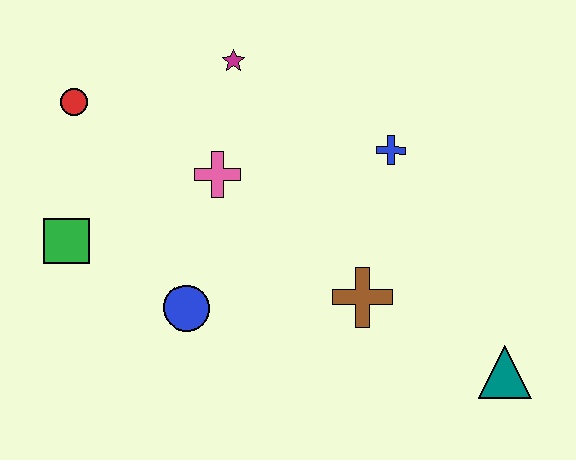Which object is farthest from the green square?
The teal triangle is farthest from the green square.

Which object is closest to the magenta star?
The pink cross is closest to the magenta star.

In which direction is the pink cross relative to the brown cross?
The pink cross is to the left of the brown cross.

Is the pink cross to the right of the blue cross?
No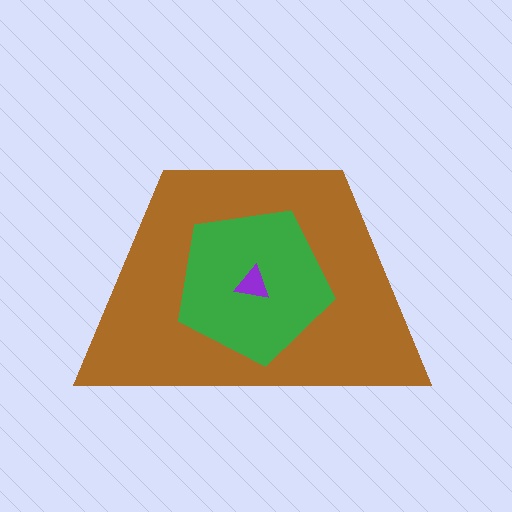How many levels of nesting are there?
3.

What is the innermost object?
The purple triangle.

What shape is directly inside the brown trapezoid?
The green pentagon.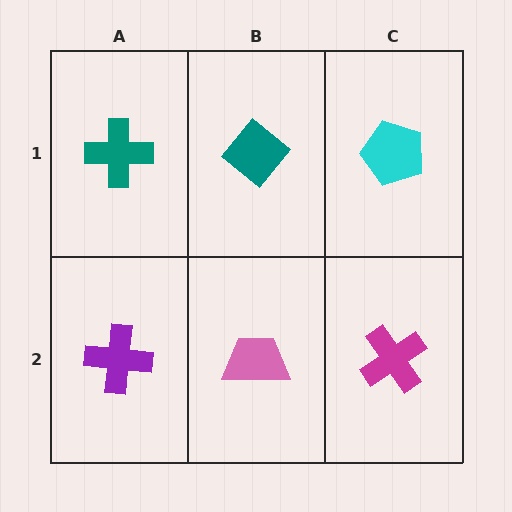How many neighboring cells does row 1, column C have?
2.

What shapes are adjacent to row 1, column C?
A magenta cross (row 2, column C), a teal diamond (row 1, column B).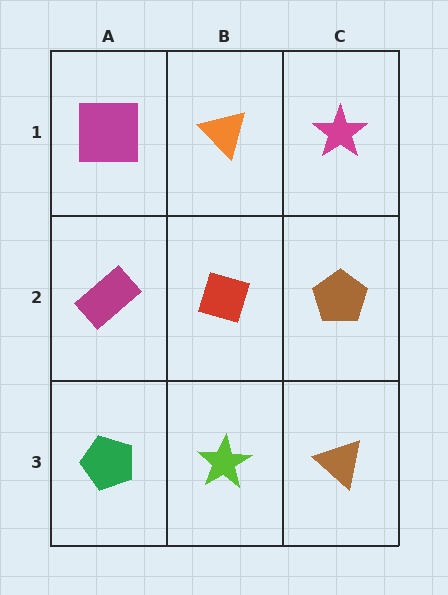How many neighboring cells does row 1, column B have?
3.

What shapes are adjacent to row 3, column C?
A brown pentagon (row 2, column C), a lime star (row 3, column B).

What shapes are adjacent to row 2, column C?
A magenta star (row 1, column C), a brown triangle (row 3, column C), a red diamond (row 2, column B).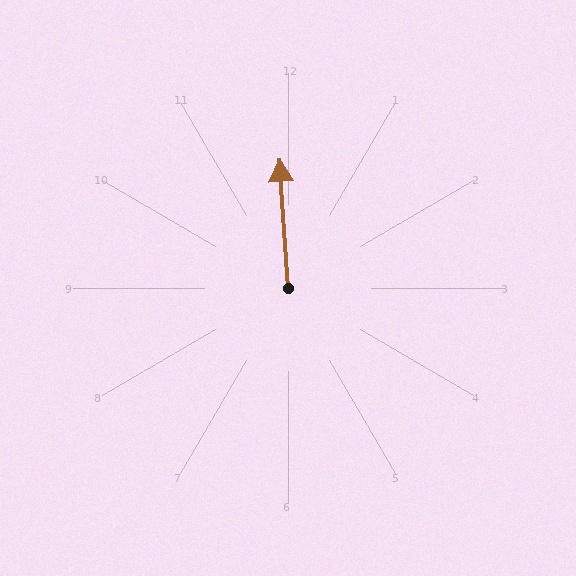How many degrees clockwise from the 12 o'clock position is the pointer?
Approximately 356 degrees.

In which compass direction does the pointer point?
North.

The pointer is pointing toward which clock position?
Roughly 12 o'clock.